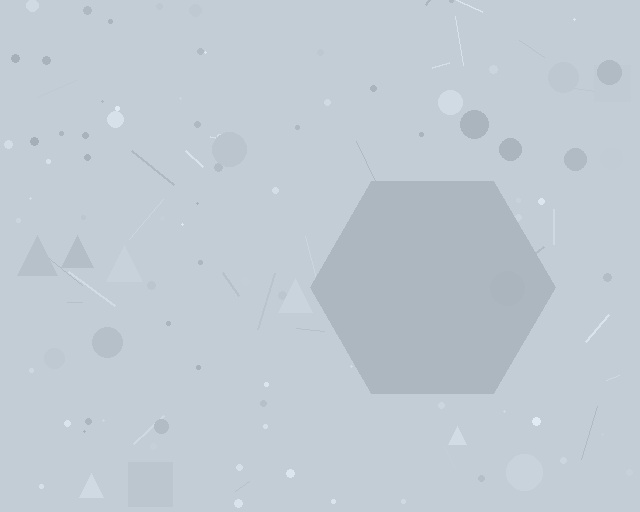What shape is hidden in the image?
A hexagon is hidden in the image.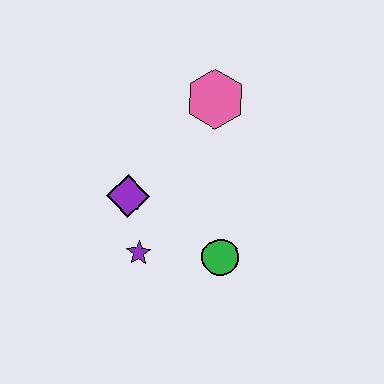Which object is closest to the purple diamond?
The purple star is closest to the purple diamond.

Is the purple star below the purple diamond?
Yes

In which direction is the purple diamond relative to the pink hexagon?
The purple diamond is below the pink hexagon.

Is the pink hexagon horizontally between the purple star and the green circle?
Yes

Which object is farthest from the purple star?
The pink hexagon is farthest from the purple star.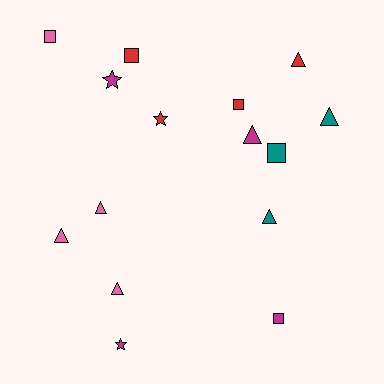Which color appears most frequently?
Red, with 4 objects.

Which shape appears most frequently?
Triangle, with 7 objects.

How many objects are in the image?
There are 15 objects.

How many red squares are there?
There are 2 red squares.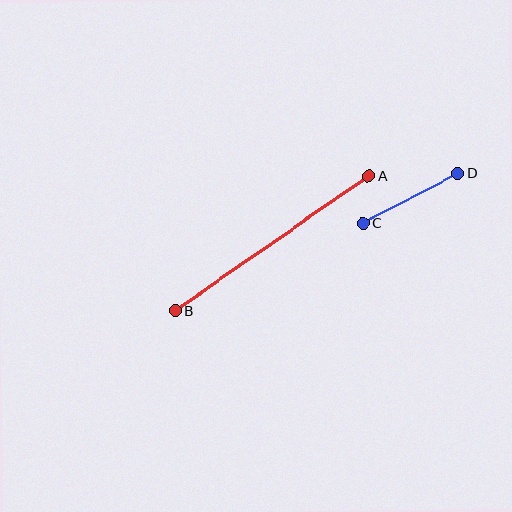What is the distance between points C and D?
The distance is approximately 107 pixels.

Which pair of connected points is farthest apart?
Points A and B are farthest apart.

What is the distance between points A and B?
The distance is approximately 236 pixels.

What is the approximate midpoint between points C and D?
The midpoint is at approximately (410, 198) pixels.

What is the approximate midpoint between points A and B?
The midpoint is at approximately (272, 244) pixels.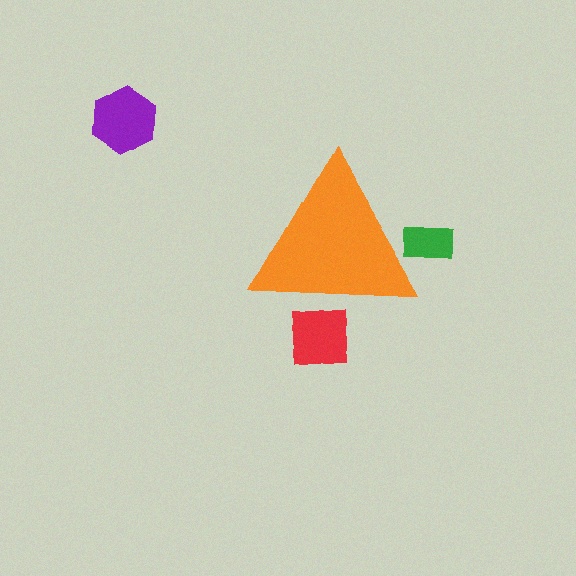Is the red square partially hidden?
Yes, the red square is partially hidden behind the orange triangle.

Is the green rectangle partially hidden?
Yes, the green rectangle is partially hidden behind the orange triangle.